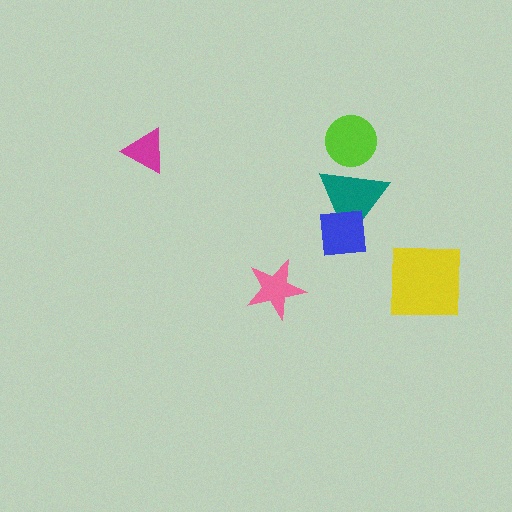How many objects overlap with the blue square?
1 object overlaps with the blue square.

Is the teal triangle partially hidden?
Yes, it is partially covered by another shape.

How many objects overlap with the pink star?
0 objects overlap with the pink star.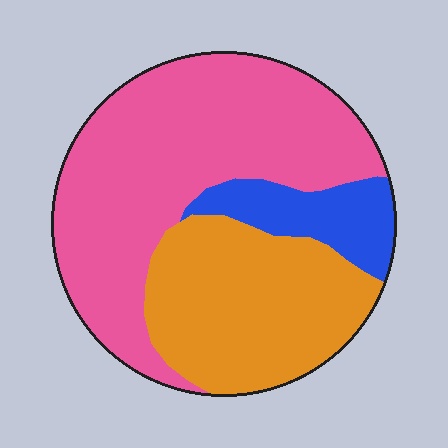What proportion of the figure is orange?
Orange covers roughly 35% of the figure.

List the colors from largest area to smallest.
From largest to smallest: pink, orange, blue.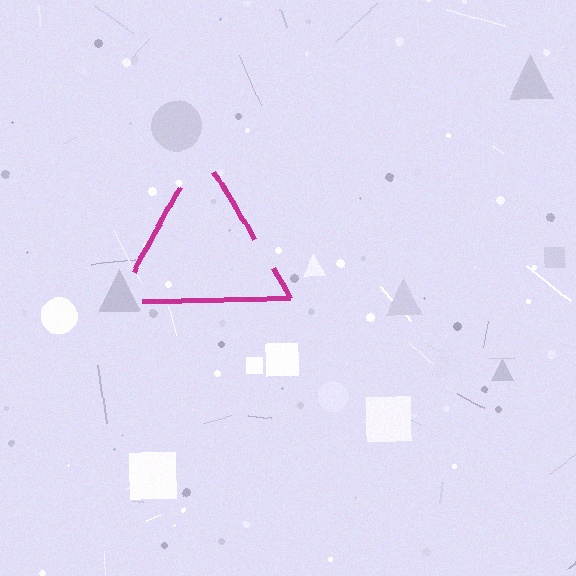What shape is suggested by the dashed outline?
The dashed outline suggests a triangle.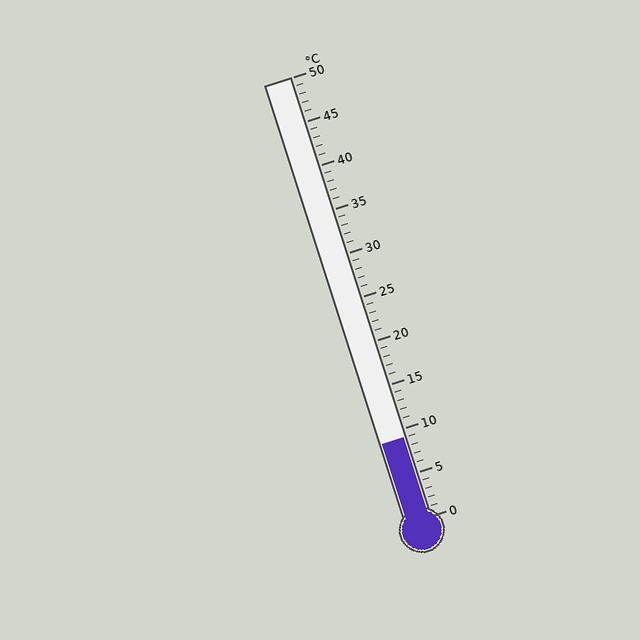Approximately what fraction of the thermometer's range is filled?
The thermometer is filled to approximately 20% of its range.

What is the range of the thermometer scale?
The thermometer scale ranges from 0°C to 50°C.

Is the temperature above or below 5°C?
The temperature is above 5°C.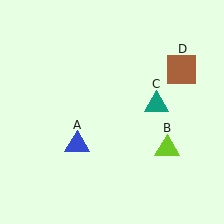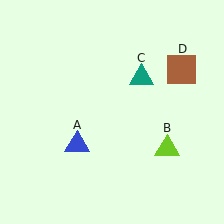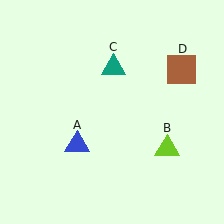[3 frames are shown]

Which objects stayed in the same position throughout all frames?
Blue triangle (object A) and lime triangle (object B) and brown square (object D) remained stationary.